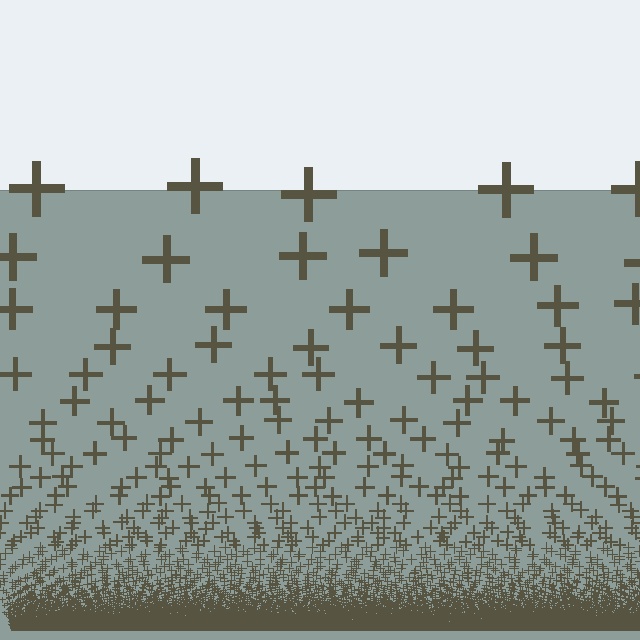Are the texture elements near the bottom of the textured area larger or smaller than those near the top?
Smaller. The gradient is inverted — elements near the bottom are smaller and denser.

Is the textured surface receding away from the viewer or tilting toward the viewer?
The surface appears to tilt toward the viewer. Texture elements get larger and sparser toward the top.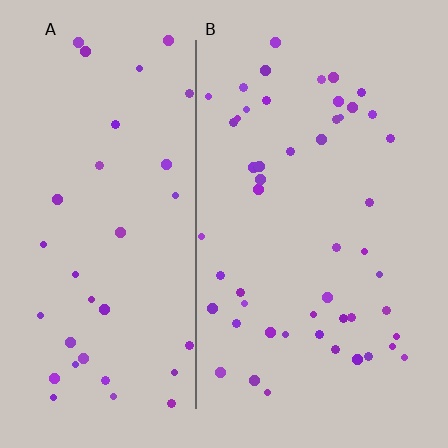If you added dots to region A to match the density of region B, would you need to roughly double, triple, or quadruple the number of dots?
Approximately double.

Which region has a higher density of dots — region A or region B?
B (the right).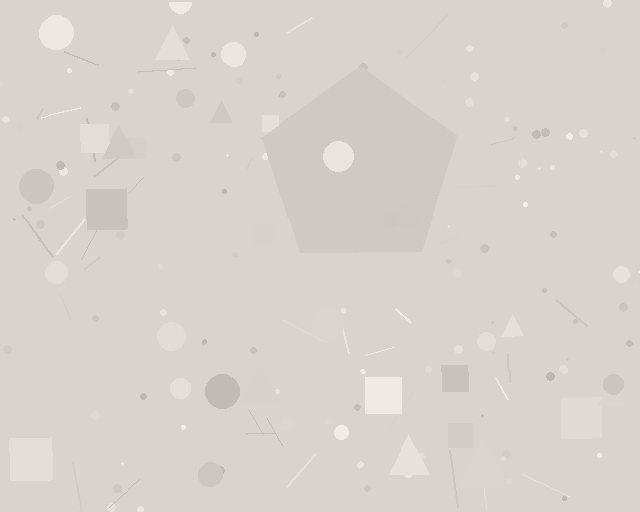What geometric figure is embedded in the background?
A pentagon is embedded in the background.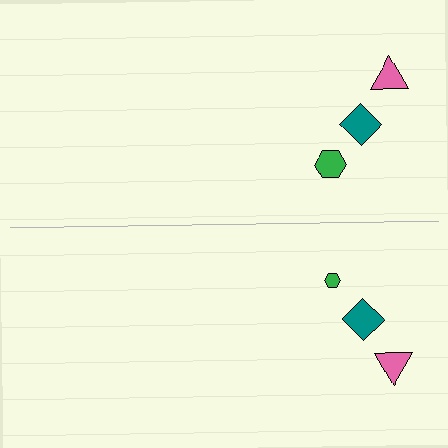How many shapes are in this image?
There are 6 shapes in this image.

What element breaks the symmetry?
The green hexagon on the bottom side has a different size than its mirror counterpart.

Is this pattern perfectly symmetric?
No, the pattern is not perfectly symmetric. The green hexagon on the bottom side has a different size than its mirror counterpart.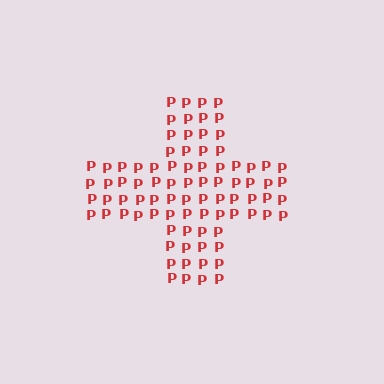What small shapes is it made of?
It is made of small letter P's.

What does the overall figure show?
The overall figure shows a cross.